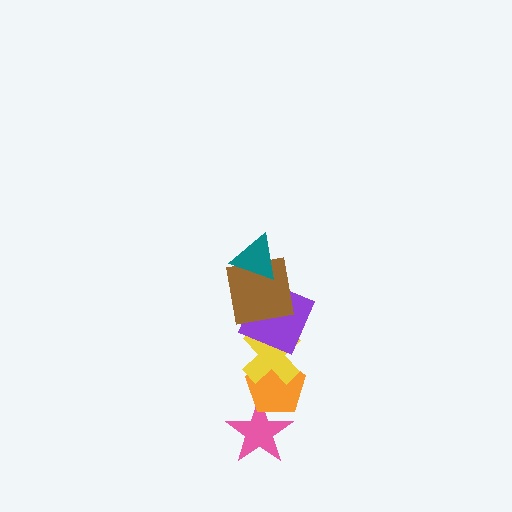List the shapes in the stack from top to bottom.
From top to bottom: the teal triangle, the brown square, the purple square, the yellow cross, the orange pentagon, the pink star.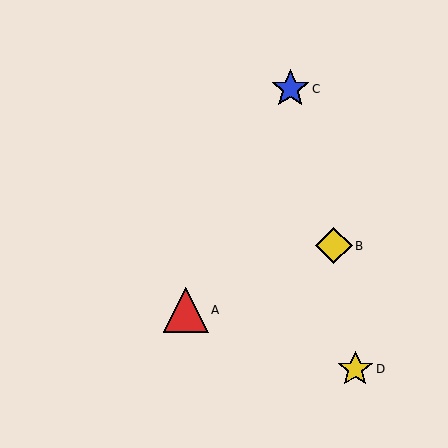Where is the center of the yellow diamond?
The center of the yellow diamond is at (334, 246).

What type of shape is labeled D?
Shape D is a yellow star.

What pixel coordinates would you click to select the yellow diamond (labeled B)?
Click at (334, 246) to select the yellow diamond B.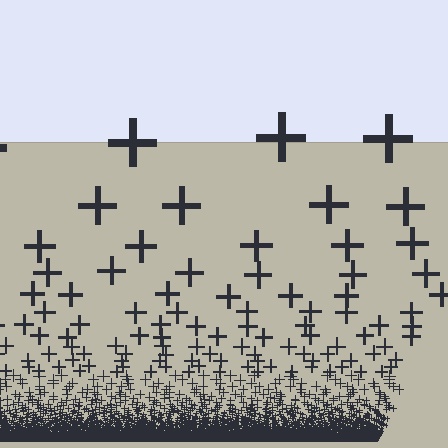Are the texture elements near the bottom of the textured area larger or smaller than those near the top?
Smaller. The gradient is inverted — elements near the bottom are smaller and denser.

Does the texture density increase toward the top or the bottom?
Density increases toward the bottom.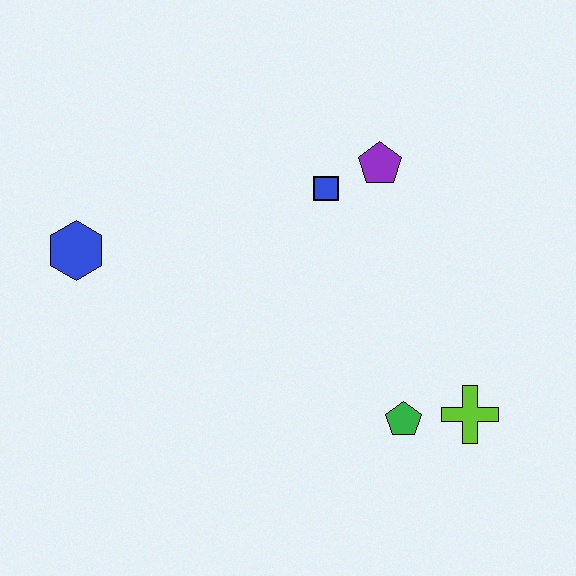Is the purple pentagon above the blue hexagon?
Yes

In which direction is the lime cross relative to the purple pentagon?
The lime cross is below the purple pentagon.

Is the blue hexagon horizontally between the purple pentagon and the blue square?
No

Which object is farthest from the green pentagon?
The blue hexagon is farthest from the green pentagon.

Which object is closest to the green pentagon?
The lime cross is closest to the green pentagon.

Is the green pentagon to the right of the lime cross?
No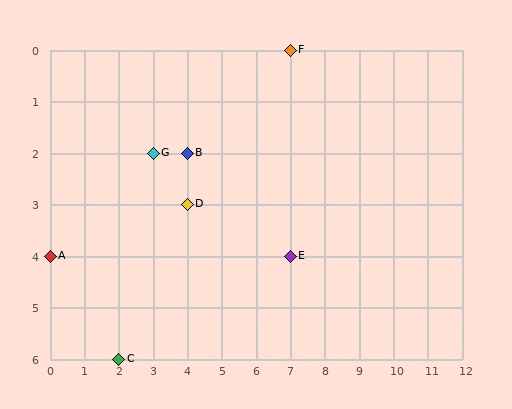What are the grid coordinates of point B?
Point B is at grid coordinates (4, 2).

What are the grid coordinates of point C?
Point C is at grid coordinates (2, 6).